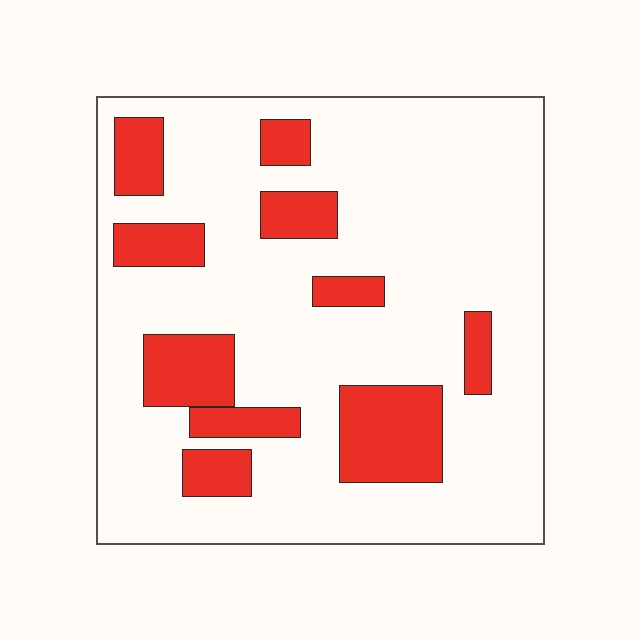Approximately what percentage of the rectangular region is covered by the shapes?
Approximately 20%.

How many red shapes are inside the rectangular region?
10.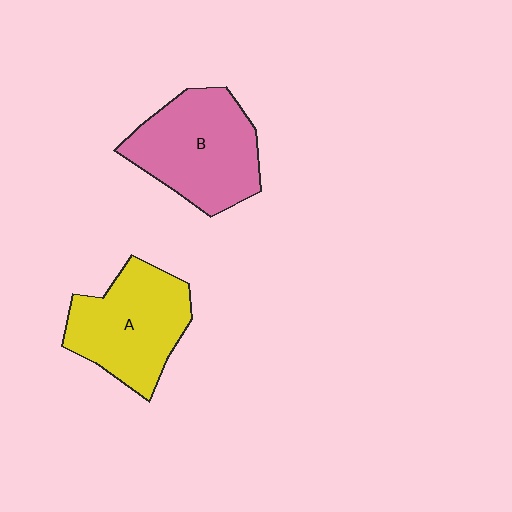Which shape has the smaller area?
Shape A (yellow).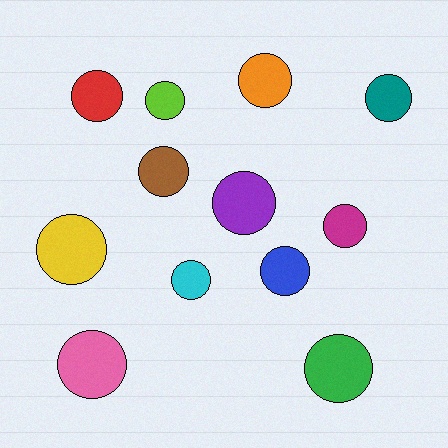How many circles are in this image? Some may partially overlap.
There are 12 circles.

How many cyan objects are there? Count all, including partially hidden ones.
There is 1 cyan object.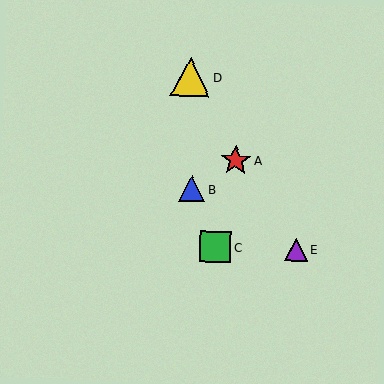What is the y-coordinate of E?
Object E is at y≈250.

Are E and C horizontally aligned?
Yes, both are at y≈250.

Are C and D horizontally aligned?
No, C is at y≈247 and D is at y≈77.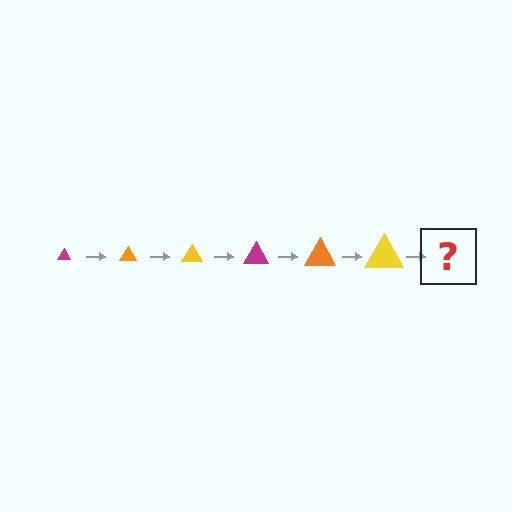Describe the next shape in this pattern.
It should be a magenta triangle, larger than the previous one.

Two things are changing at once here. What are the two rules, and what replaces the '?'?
The two rules are that the triangle grows larger each step and the color cycles through magenta, orange, and yellow. The '?' should be a magenta triangle, larger than the previous one.